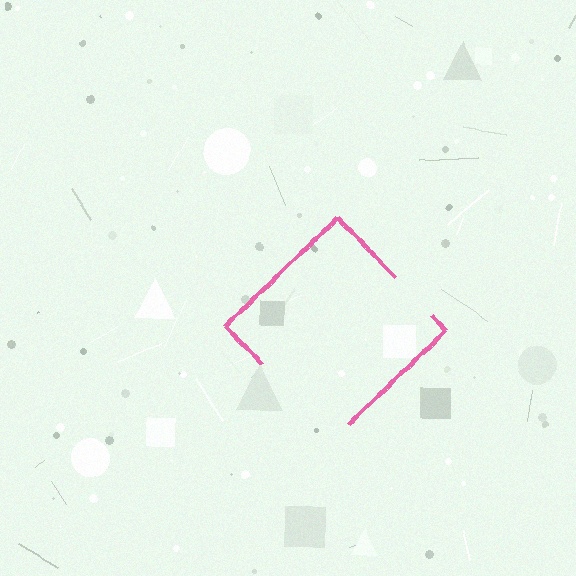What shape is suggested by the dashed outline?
The dashed outline suggests a diamond.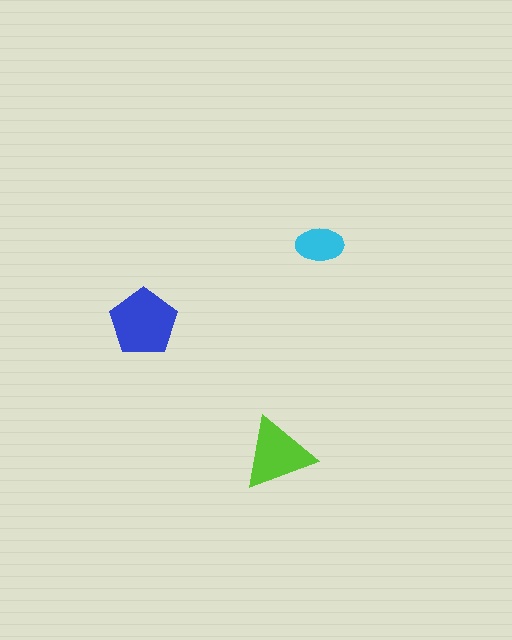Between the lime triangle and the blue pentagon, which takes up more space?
The blue pentagon.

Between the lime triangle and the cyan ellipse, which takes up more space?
The lime triangle.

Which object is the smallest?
The cyan ellipse.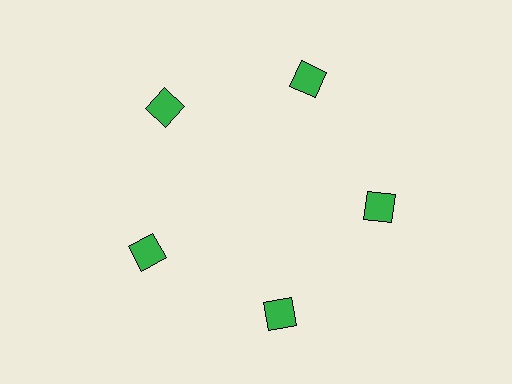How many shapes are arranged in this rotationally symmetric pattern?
There are 5 shapes, arranged in 5 groups of 1.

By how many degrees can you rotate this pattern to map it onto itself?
The pattern maps onto itself every 72 degrees of rotation.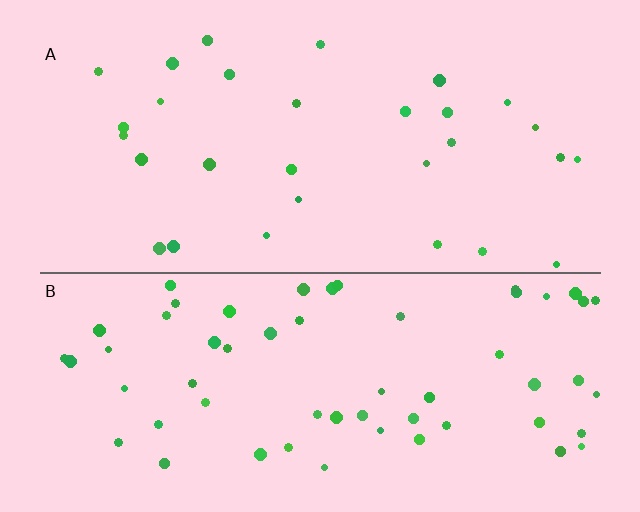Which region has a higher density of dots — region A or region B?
B (the bottom).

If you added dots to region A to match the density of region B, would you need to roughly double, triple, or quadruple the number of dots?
Approximately double.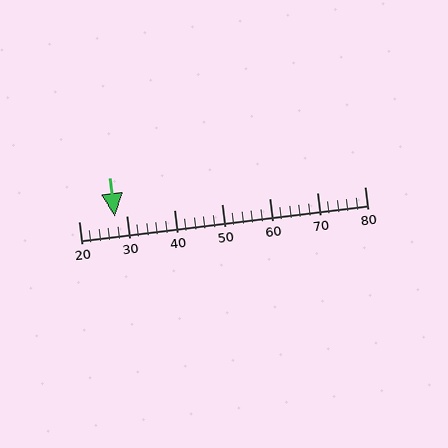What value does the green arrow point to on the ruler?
The green arrow points to approximately 28.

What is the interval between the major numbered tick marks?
The major tick marks are spaced 10 units apart.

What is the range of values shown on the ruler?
The ruler shows values from 20 to 80.